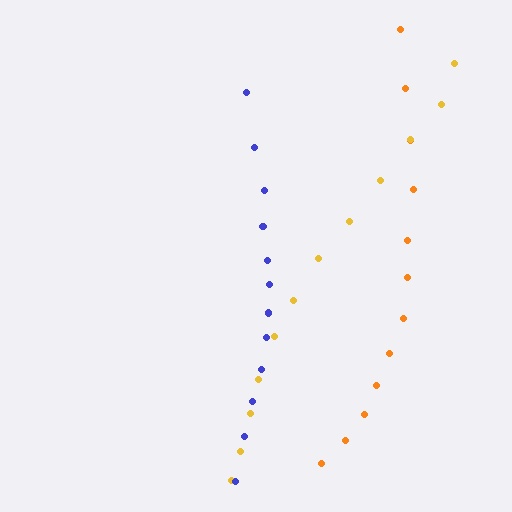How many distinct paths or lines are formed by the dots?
There are 3 distinct paths.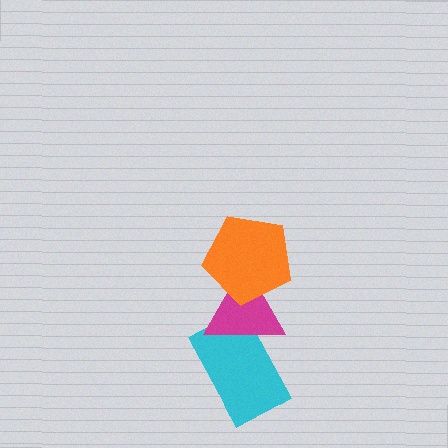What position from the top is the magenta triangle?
The magenta triangle is 2nd from the top.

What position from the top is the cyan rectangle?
The cyan rectangle is 3rd from the top.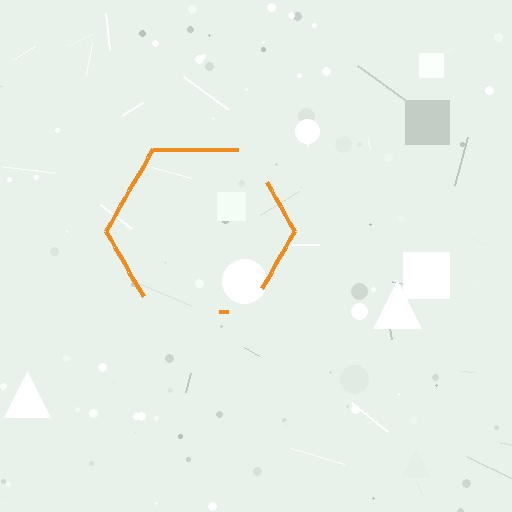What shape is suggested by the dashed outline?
The dashed outline suggests a hexagon.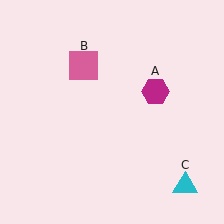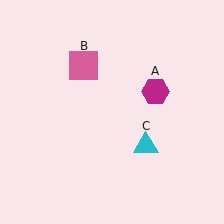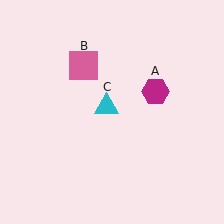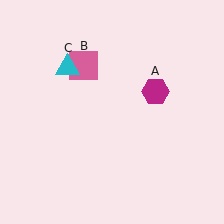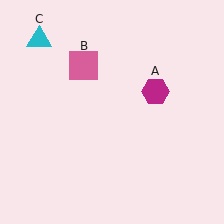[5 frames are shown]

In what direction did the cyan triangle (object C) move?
The cyan triangle (object C) moved up and to the left.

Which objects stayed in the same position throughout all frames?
Magenta hexagon (object A) and pink square (object B) remained stationary.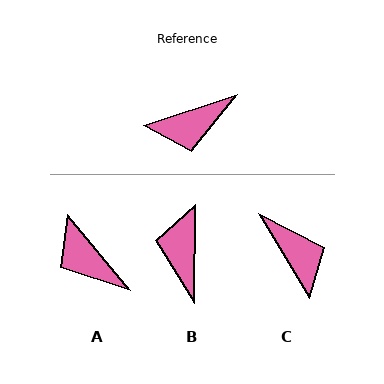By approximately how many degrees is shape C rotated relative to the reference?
Approximately 103 degrees counter-clockwise.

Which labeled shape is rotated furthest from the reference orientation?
B, about 109 degrees away.